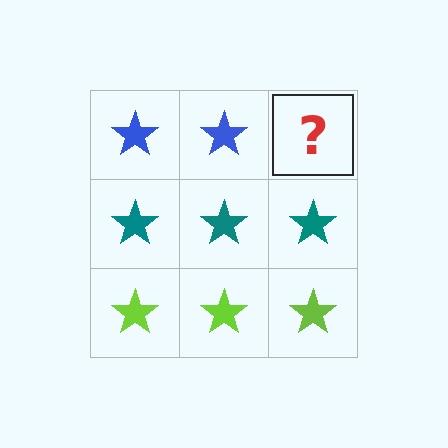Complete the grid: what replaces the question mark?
The question mark should be replaced with a blue star.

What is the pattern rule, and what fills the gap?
The rule is that each row has a consistent color. The gap should be filled with a blue star.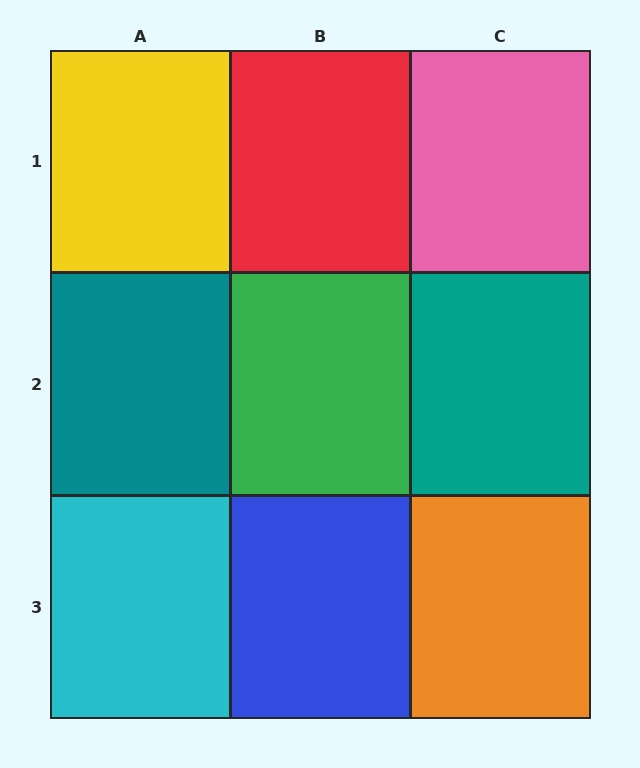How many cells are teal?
2 cells are teal.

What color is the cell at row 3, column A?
Cyan.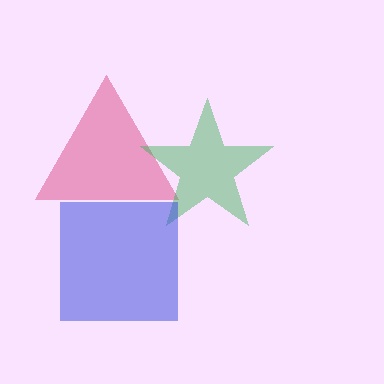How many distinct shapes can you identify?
There are 3 distinct shapes: a pink triangle, a green star, a blue square.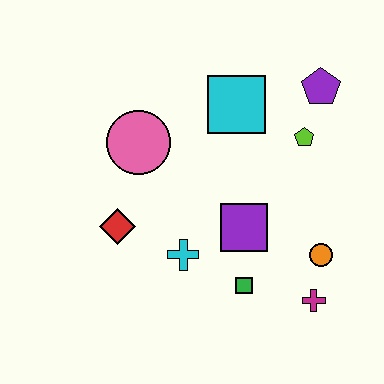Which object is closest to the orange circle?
The magenta cross is closest to the orange circle.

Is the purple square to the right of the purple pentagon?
No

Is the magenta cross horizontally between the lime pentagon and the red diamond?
No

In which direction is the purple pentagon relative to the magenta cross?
The purple pentagon is above the magenta cross.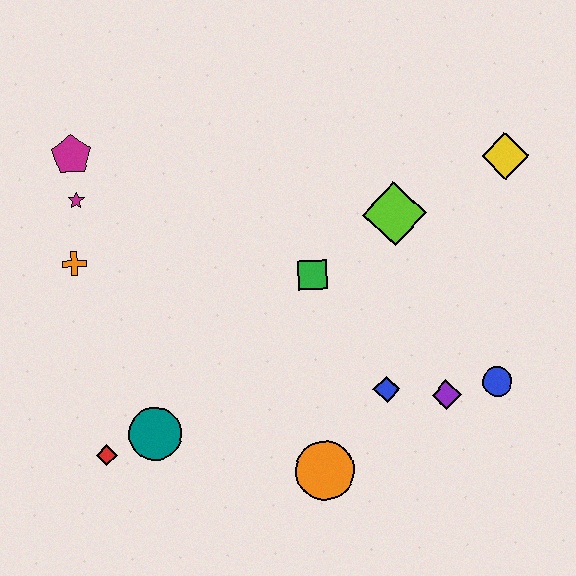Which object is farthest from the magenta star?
The blue circle is farthest from the magenta star.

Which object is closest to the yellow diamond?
The lime diamond is closest to the yellow diamond.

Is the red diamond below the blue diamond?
Yes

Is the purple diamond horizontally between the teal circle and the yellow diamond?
Yes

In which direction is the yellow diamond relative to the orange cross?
The yellow diamond is to the right of the orange cross.